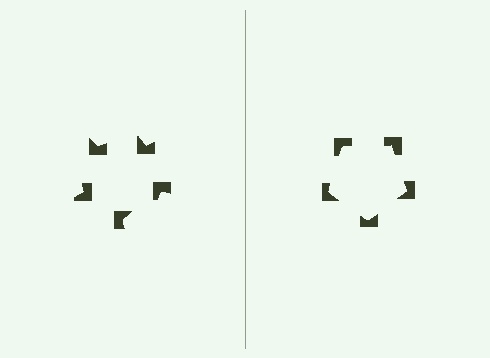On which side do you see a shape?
An illusory pentagon appears on the right side. On the left side the wedge cuts are rotated, so no coherent shape forms.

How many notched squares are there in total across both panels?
10 — 5 on each side.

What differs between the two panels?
The notched squares are positioned identically on both sides; only the wedge orientations differ. On the right they align to a pentagon; on the left they are misaligned.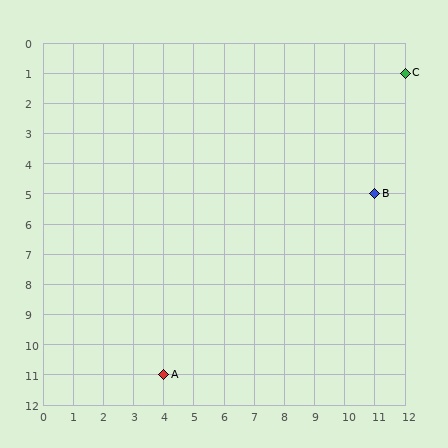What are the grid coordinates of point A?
Point A is at grid coordinates (4, 11).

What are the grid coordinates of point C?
Point C is at grid coordinates (12, 1).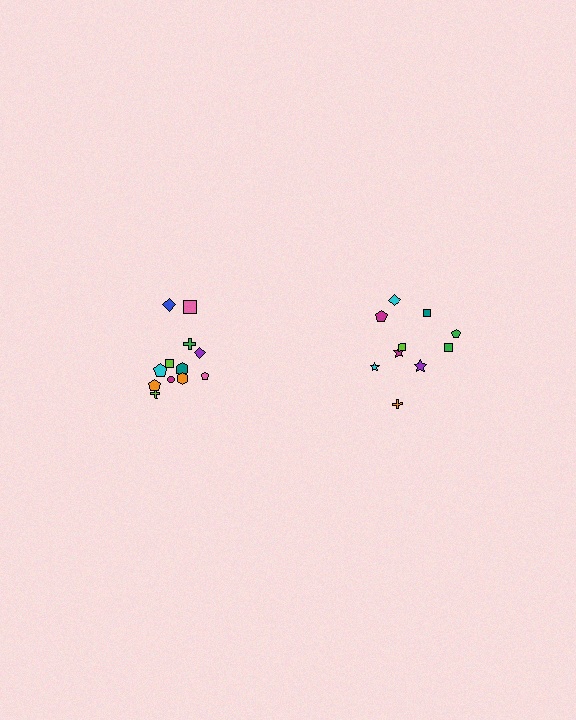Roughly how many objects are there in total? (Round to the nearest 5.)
Roughly 20 objects in total.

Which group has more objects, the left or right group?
The left group.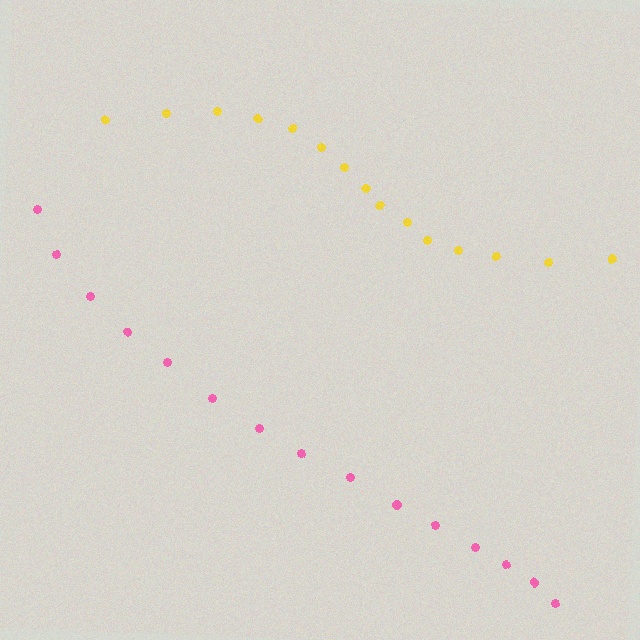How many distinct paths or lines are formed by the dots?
There are 2 distinct paths.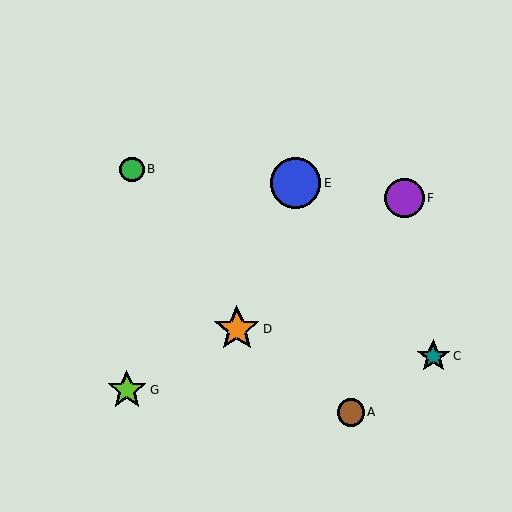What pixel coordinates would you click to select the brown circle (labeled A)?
Click at (351, 412) to select the brown circle A.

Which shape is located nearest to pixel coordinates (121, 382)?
The lime star (labeled G) at (127, 390) is nearest to that location.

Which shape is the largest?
The blue circle (labeled E) is the largest.